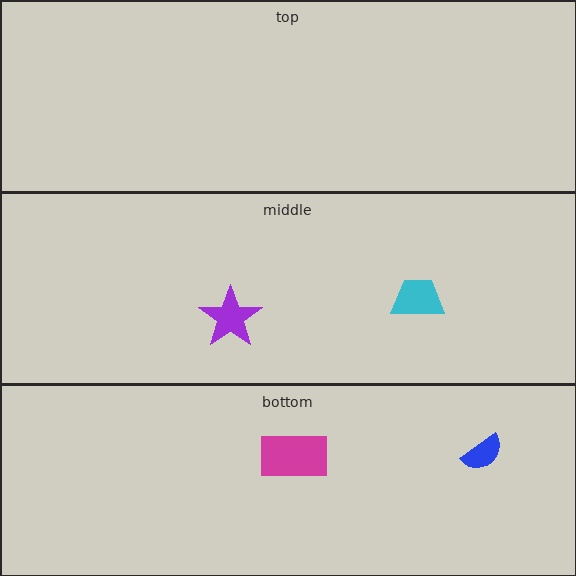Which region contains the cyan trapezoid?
The middle region.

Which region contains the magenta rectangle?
The bottom region.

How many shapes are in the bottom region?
2.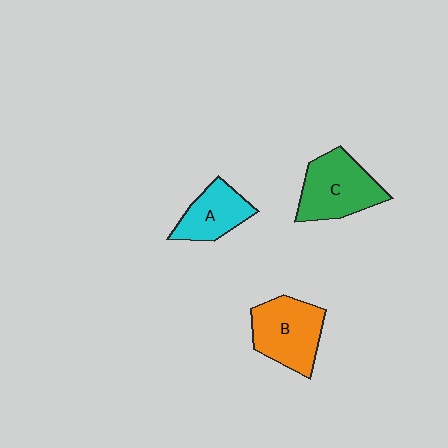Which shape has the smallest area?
Shape A (cyan).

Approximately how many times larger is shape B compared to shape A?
Approximately 1.4 times.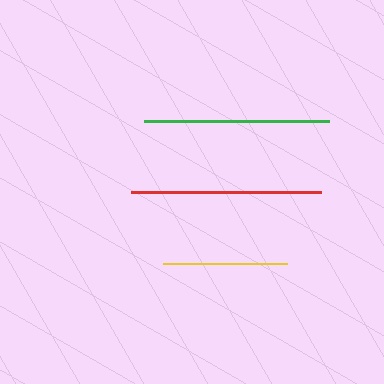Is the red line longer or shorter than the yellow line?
The red line is longer than the yellow line.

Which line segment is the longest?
The red line is the longest at approximately 190 pixels.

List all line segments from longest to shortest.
From longest to shortest: red, green, yellow.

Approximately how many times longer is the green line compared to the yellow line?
The green line is approximately 1.5 times the length of the yellow line.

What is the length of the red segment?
The red segment is approximately 190 pixels long.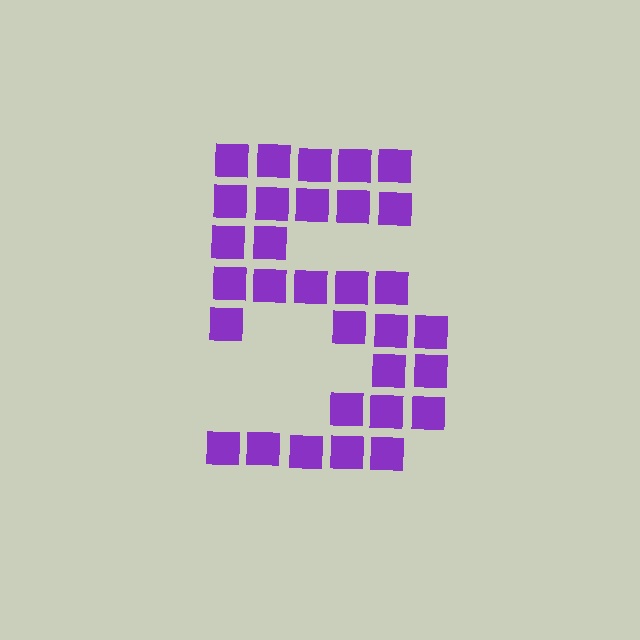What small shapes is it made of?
It is made of small squares.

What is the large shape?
The large shape is the digit 5.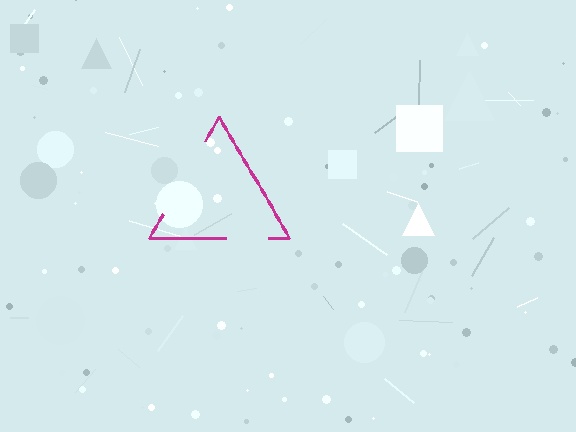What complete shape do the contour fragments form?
The contour fragments form a triangle.